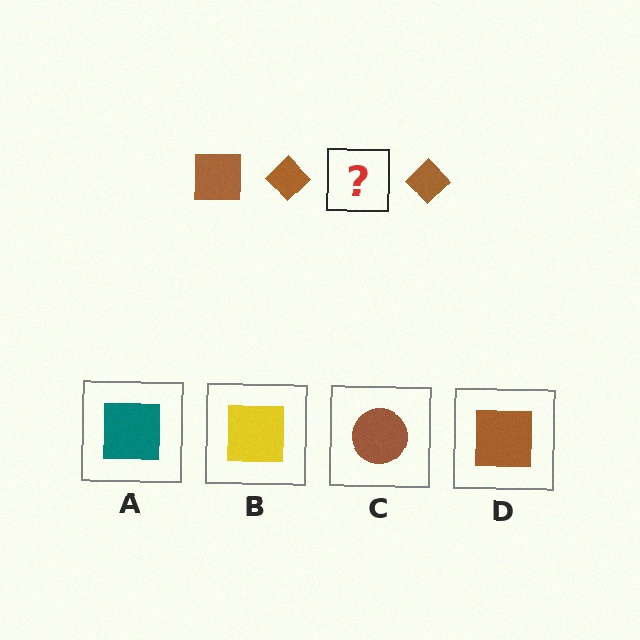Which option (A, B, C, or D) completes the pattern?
D.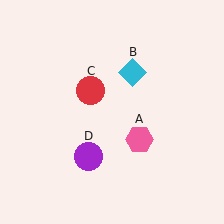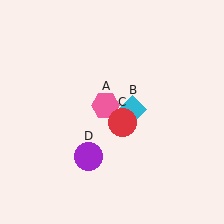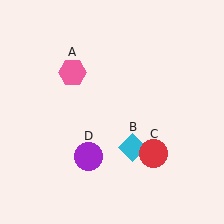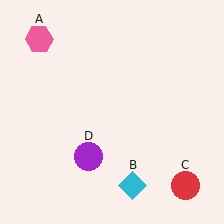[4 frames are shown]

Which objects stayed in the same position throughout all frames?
Purple circle (object D) remained stationary.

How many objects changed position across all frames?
3 objects changed position: pink hexagon (object A), cyan diamond (object B), red circle (object C).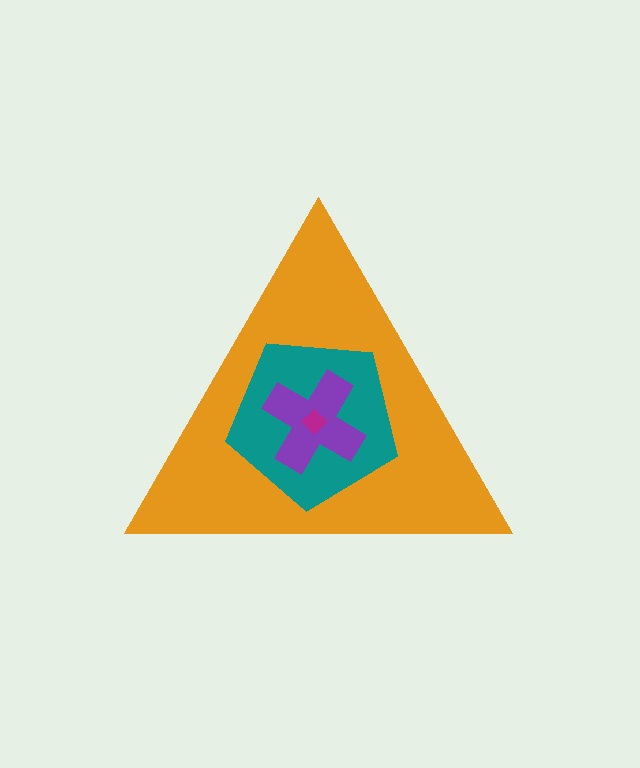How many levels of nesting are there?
4.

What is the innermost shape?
The magenta diamond.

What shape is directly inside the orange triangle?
The teal pentagon.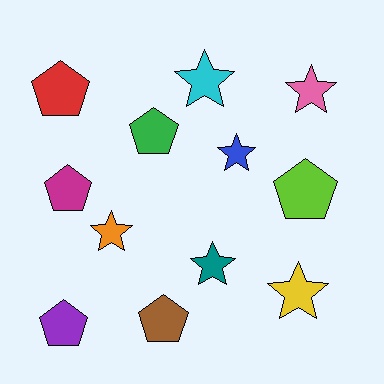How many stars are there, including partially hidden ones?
There are 6 stars.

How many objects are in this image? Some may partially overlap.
There are 12 objects.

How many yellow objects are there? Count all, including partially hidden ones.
There is 1 yellow object.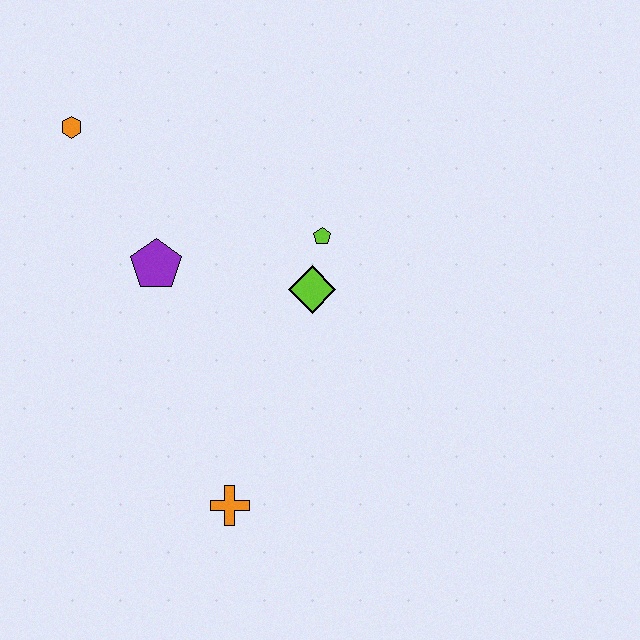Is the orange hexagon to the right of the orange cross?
No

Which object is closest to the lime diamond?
The lime pentagon is closest to the lime diamond.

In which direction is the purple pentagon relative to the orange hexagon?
The purple pentagon is below the orange hexagon.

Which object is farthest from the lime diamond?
The orange hexagon is farthest from the lime diamond.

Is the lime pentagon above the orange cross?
Yes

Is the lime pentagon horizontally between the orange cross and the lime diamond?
No